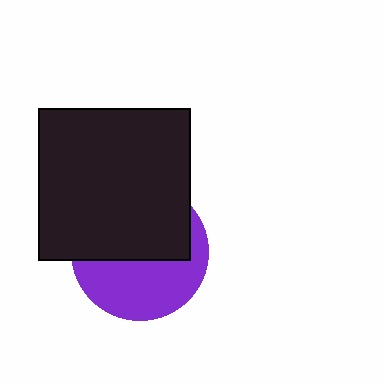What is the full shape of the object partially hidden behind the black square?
The partially hidden object is a purple circle.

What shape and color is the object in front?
The object in front is a black square.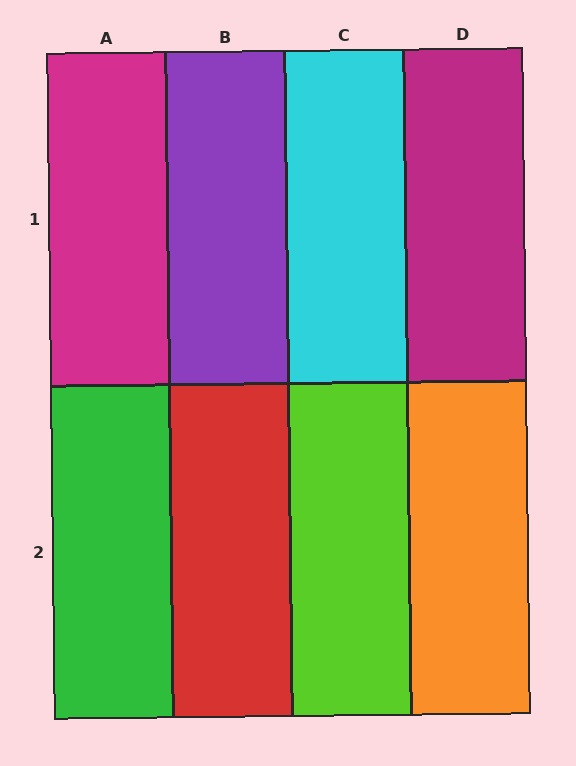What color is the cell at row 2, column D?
Orange.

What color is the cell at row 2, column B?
Red.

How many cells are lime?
1 cell is lime.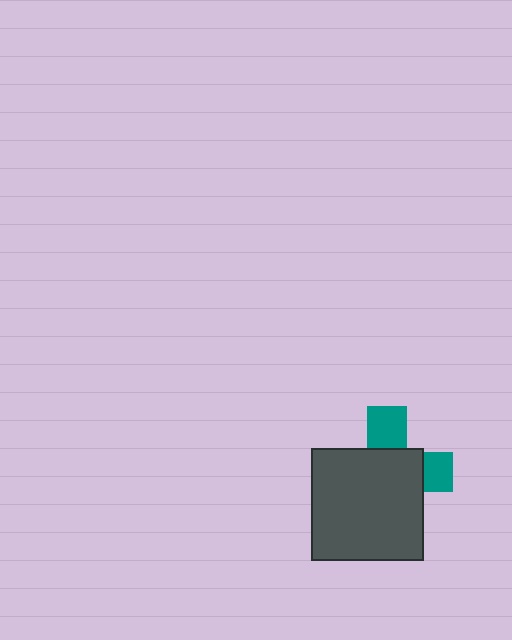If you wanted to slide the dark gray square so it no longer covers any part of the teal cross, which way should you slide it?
Slide it toward the lower-left — that is the most direct way to separate the two shapes.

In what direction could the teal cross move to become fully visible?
The teal cross could move toward the upper-right. That would shift it out from behind the dark gray square entirely.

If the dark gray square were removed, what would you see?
You would see the complete teal cross.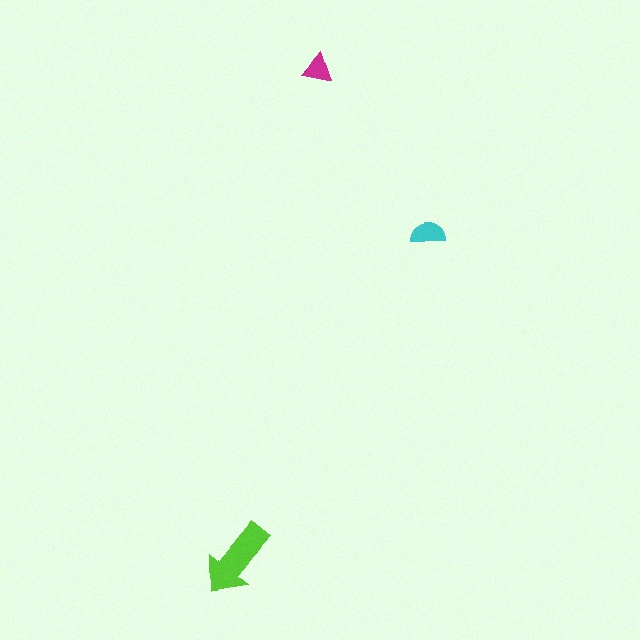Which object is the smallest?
The magenta triangle.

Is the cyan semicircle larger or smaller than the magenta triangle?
Larger.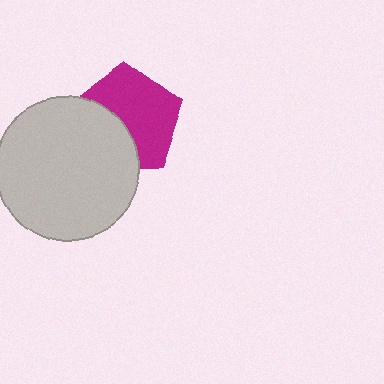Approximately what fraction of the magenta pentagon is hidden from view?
Roughly 39% of the magenta pentagon is hidden behind the light gray circle.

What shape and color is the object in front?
The object in front is a light gray circle.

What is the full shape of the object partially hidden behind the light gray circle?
The partially hidden object is a magenta pentagon.